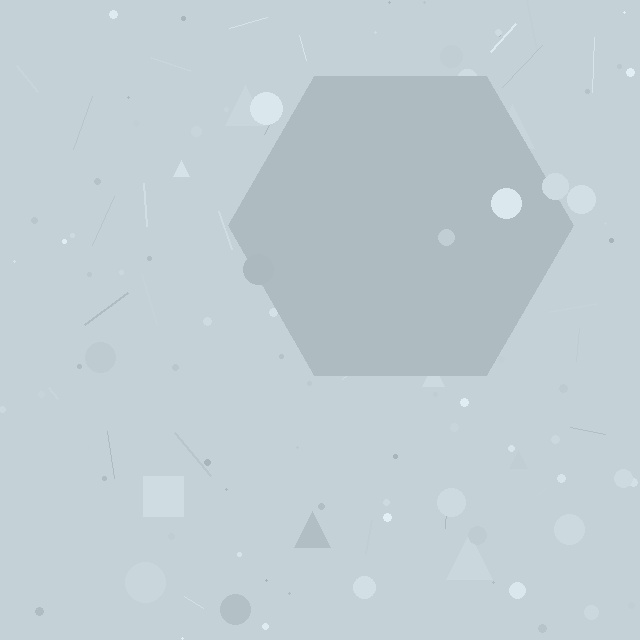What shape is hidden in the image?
A hexagon is hidden in the image.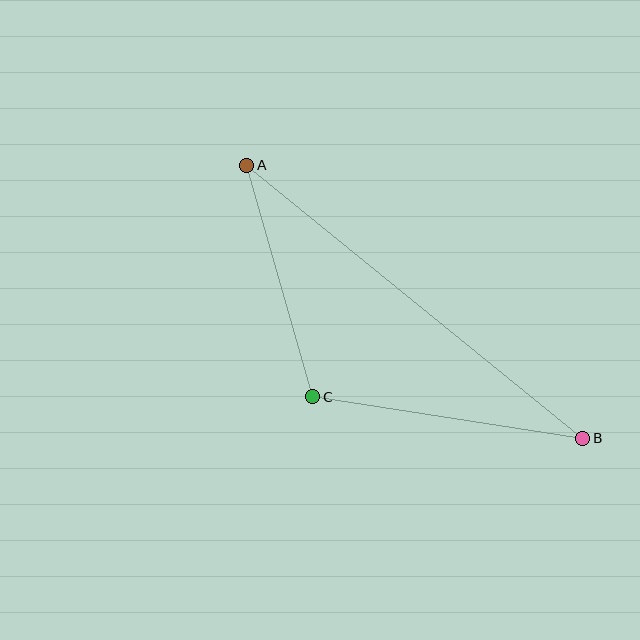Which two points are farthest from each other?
Points A and B are farthest from each other.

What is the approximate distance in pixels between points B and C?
The distance between B and C is approximately 273 pixels.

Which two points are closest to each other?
Points A and C are closest to each other.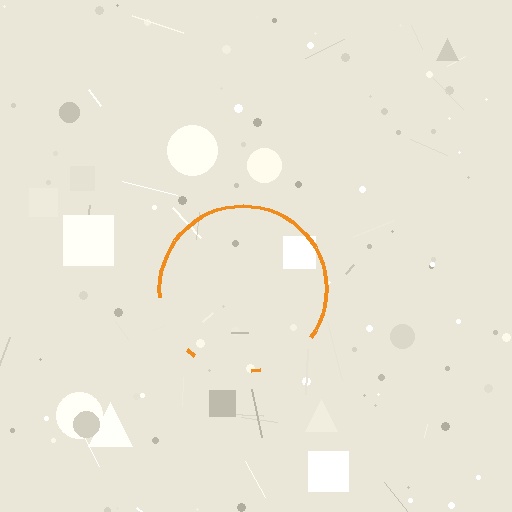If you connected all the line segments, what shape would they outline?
They would outline a circle.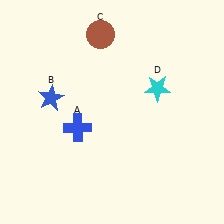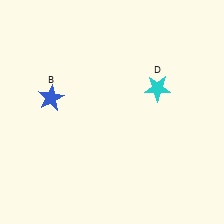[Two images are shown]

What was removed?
The blue cross (A), the brown circle (C) were removed in Image 2.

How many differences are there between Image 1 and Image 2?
There are 2 differences between the two images.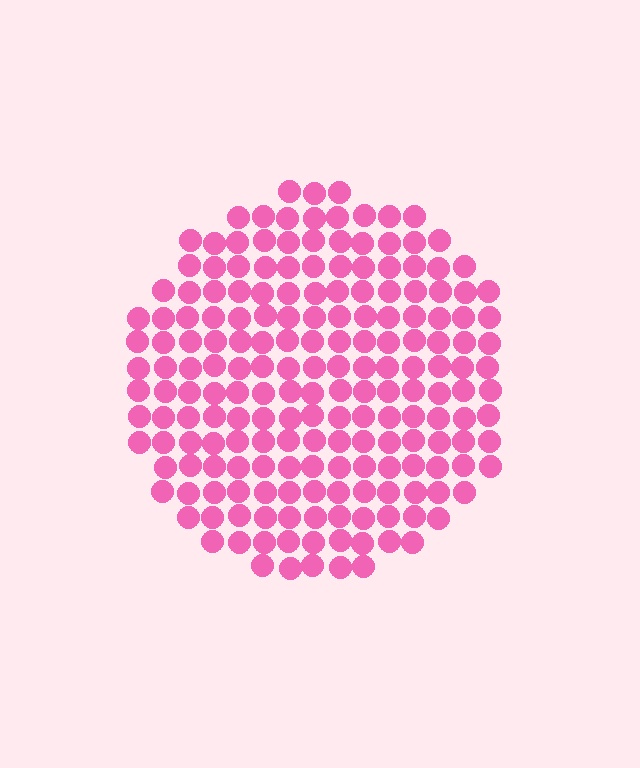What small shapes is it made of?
It is made of small circles.